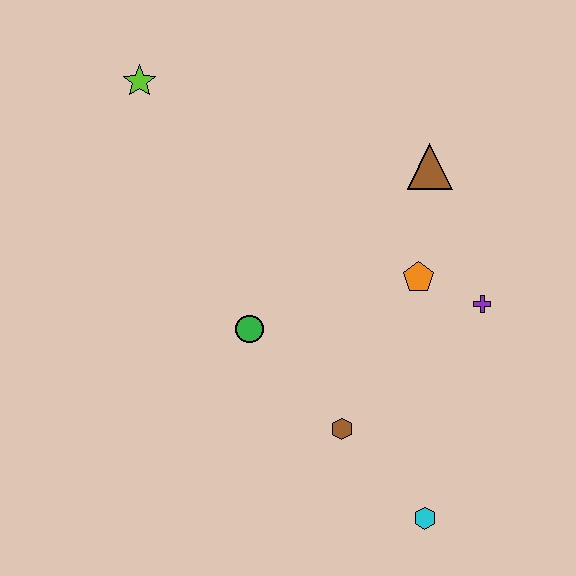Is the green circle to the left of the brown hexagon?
Yes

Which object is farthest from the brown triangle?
The cyan hexagon is farthest from the brown triangle.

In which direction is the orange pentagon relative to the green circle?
The orange pentagon is to the right of the green circle.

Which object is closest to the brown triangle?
The orange pentagon is closest to the brown triangle.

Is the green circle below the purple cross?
Yes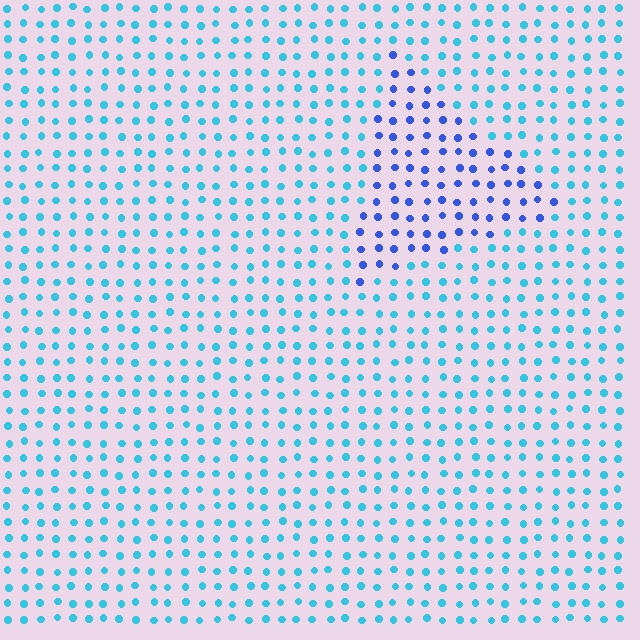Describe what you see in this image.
The image is filled with small cyan elements in a uniform arrangement. A triangle-shaped region is visible where the elements are tinted to a slightly different hue, forming a subtle color boundary.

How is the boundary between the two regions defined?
The boundary is defined purely by a slight shift in hue (about 39 degrees). Spacing, size, and orientation are identical on both sides.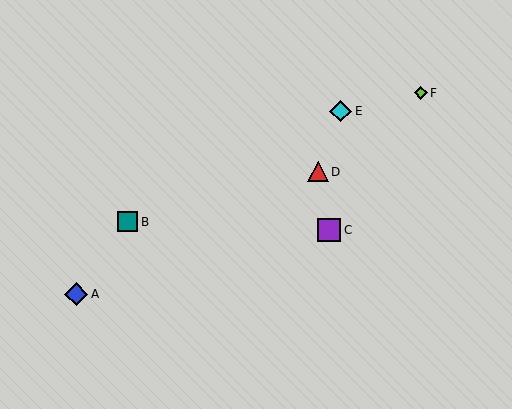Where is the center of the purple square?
The center of the purple square is at (329, 230).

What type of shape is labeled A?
Shape A is a blue diamond.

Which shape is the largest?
The purple square (labeled C) is the largest.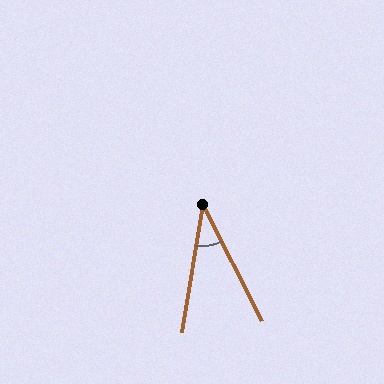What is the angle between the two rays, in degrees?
Approximately 36 degrees.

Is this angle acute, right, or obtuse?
It is acute.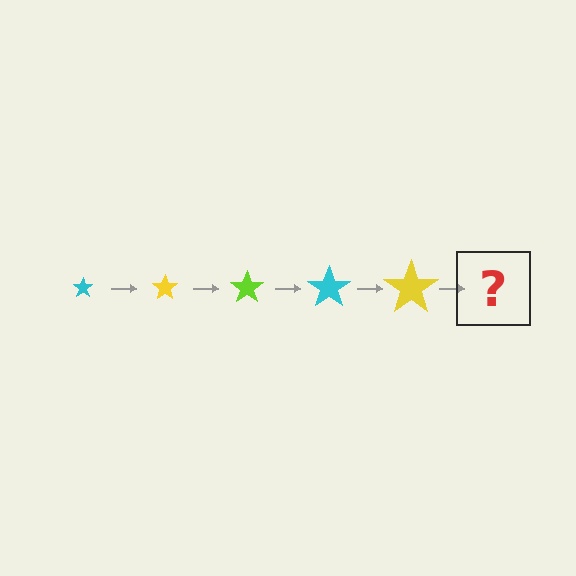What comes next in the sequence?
The next element should be a lime star, larger than the previous one.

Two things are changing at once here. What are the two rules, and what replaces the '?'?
The two rules are that the star grows larger each step and the color cycles through cyan, yellow, and lime. The '?' should be a lime star, larger than the previous one.